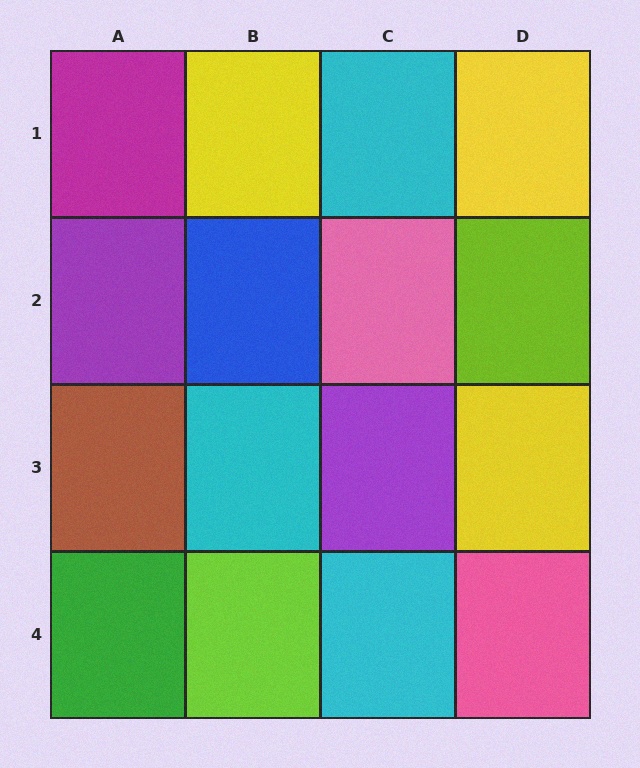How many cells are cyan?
3 cells are cyan.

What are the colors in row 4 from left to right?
Green, lime, cyan, pink.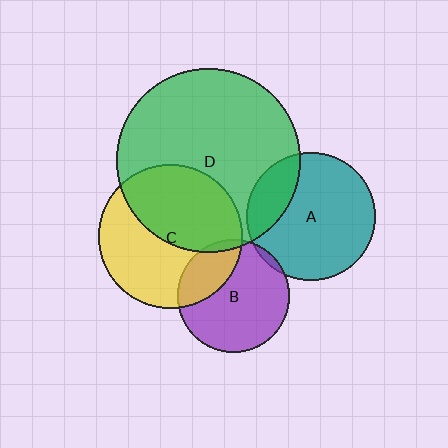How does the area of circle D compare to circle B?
Approximately 2.7 times.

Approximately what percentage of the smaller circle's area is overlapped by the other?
Approximately 20%.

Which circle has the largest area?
Circle D (green).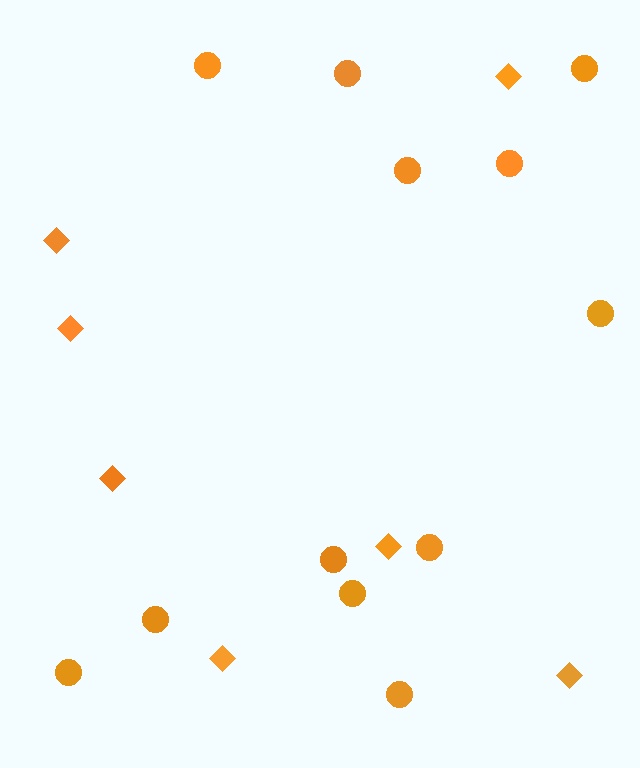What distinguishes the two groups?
There are 2 groups: one group of circles (12) and one group of diamonds (7).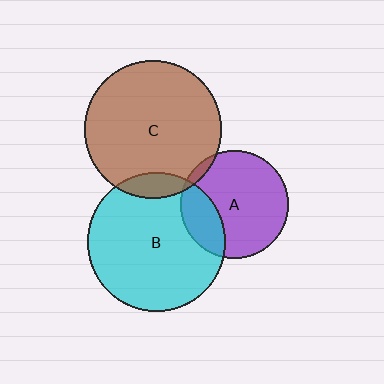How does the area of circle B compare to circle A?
Approximately 1.6 times.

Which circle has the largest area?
Circle B (cyan).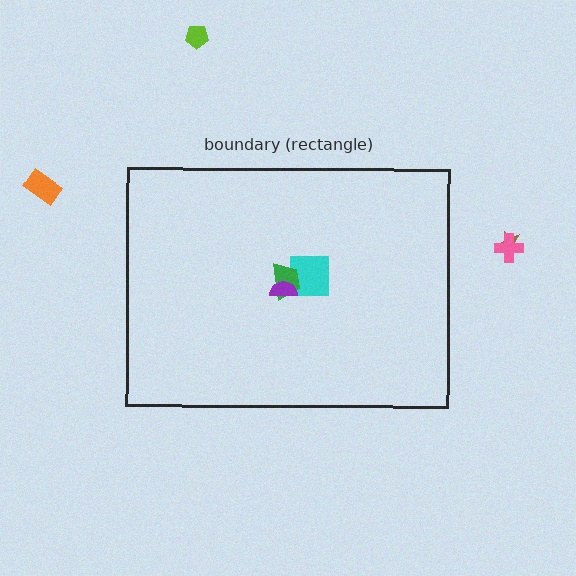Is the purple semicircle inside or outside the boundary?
Inside.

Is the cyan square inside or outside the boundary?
Inside.